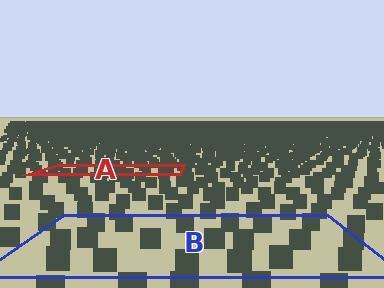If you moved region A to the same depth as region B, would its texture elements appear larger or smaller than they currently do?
They would appear larger. At a closer depth, the same texture elements are projected at a bigger on-screen size.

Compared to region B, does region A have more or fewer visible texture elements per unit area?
Region A has more texture elements per unit area — they are packed more densely because it is farther away.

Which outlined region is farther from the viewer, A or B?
Region A is farther from the viewer — the texture elements inside it appear smaller and more densely packed.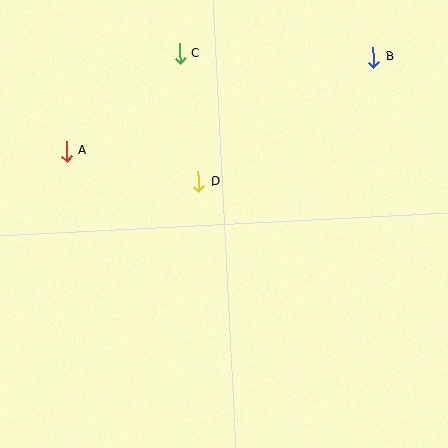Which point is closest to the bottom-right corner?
Point D is closest to the bottom-right corner.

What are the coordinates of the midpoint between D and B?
The midpoint between D and B is at (286, 120).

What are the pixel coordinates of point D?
Point D is at (199, 182).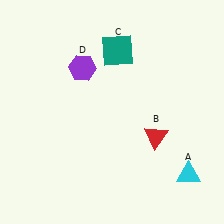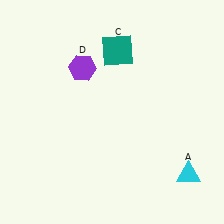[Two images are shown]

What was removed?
The red triangle (B) was removed in Image 2.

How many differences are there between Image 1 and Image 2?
There is 1 difference between the two images.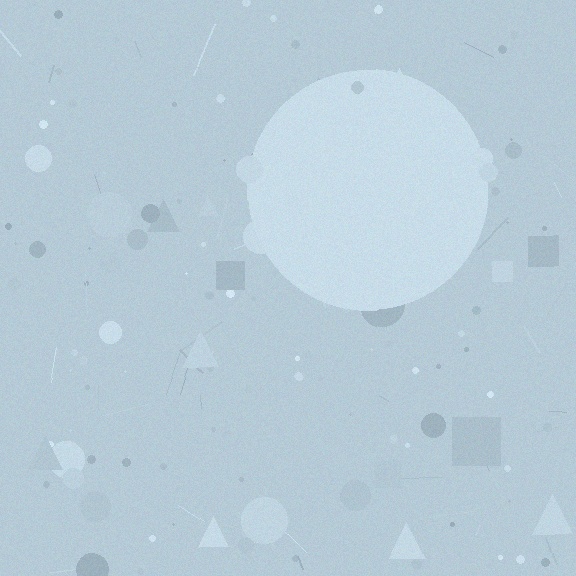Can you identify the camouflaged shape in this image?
The camouflaged shape is a circle.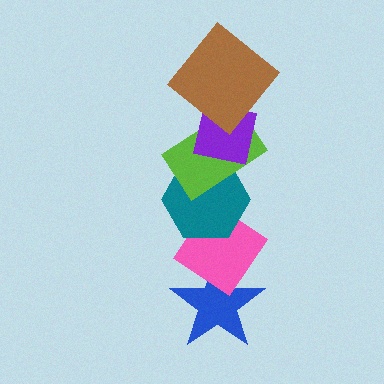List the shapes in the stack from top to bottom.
From top to bottom: the brown diamond, the purple square, the lime rectangle, the teal hexagon, the pink diamond, the blue star.